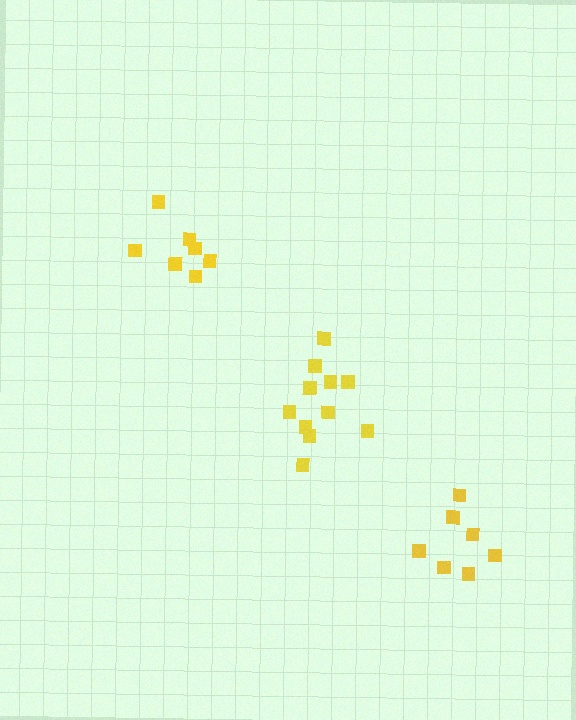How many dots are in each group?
Group 1: 11 dots, Group 2: 7 dots, Group 3: 7 dots (25 total).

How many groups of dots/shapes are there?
There are 3 groups.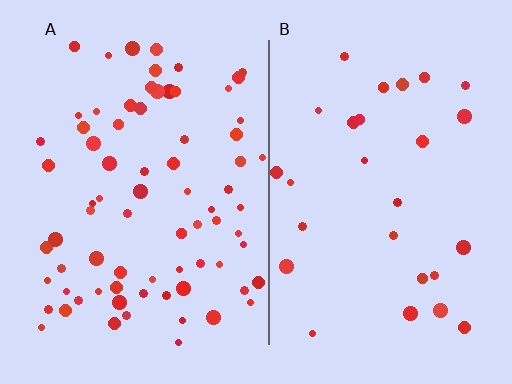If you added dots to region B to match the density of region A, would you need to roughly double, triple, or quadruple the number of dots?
Approximately triple.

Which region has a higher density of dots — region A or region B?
A (the left).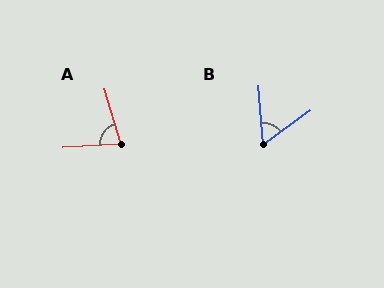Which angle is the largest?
A, at approximately 77 degrees.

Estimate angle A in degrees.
Approximately 77 degrees.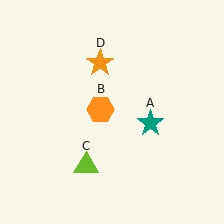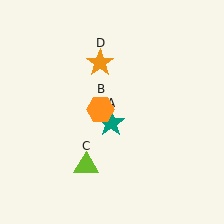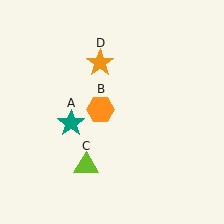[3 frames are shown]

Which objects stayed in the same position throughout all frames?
Orange hexagon (object B) and lime triangle (object C) and orange star (object D) remained stationary.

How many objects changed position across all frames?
1 object changed position: teal star (object A).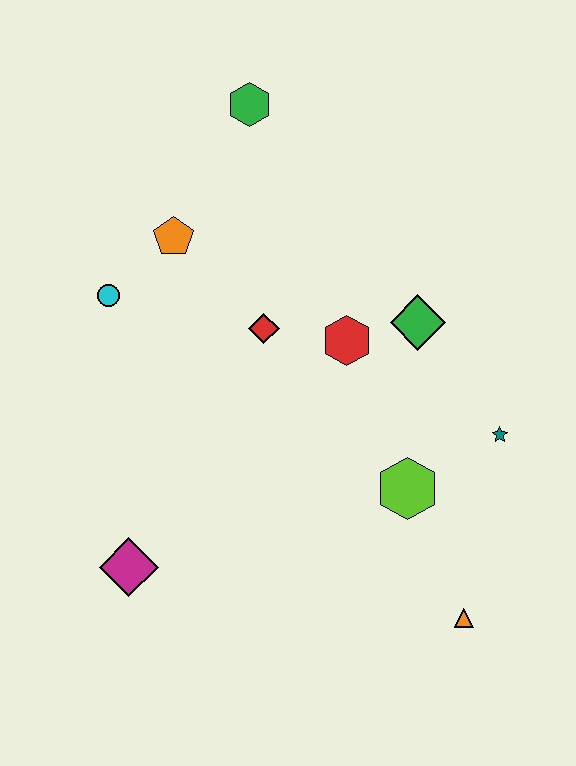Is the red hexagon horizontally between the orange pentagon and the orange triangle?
Yes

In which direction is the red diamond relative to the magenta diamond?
The red diamond is above the magenta diamond.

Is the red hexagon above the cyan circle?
No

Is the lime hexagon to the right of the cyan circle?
Yes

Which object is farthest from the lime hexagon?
The green hexagon is farthest from the lime hexagon.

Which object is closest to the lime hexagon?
The teal star is closest to the lime hexagon.